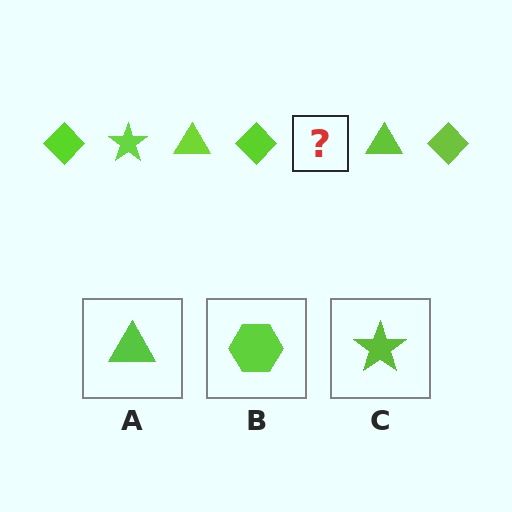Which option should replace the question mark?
Option C.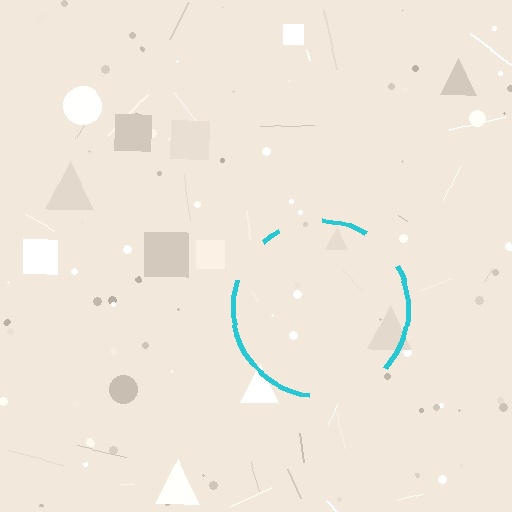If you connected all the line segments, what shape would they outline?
They would outline a circle.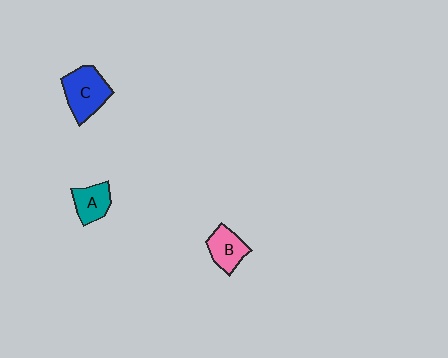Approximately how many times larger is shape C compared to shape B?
Approximately 1.5 times.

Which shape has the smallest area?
Shape A (teal).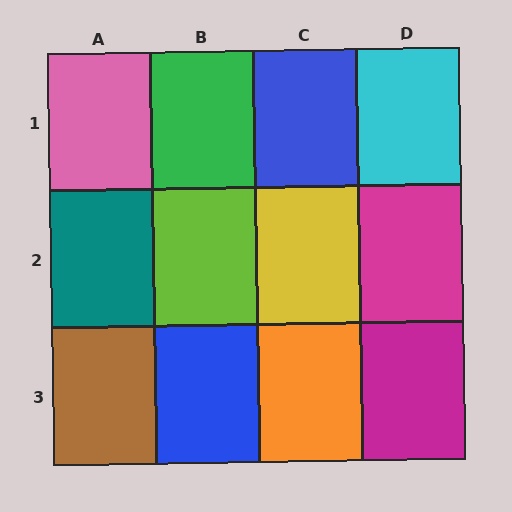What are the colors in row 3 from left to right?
Brown, blue, orange, magenta.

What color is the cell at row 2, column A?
Teal.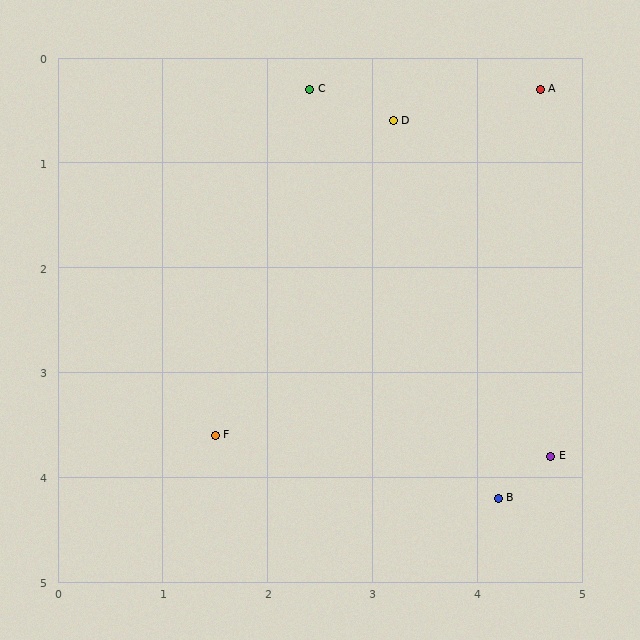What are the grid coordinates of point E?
Point E is at approximately (4.7, 3.8).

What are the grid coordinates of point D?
Point D is at approximately (3.2, 0.6).